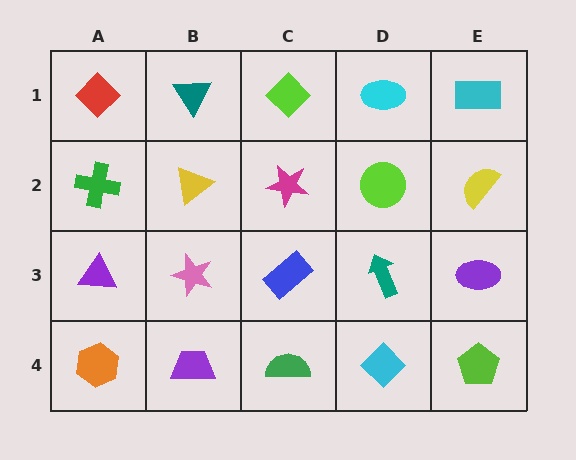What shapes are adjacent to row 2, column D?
A cyan ellipse (row 1, column D), a teal arrow (row 3, column D), a magenta star (row 2, column C), a yellow semicircle (row 2, column E).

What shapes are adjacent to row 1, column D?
A lime circle (row 2, column D), a lime diamond (row 1, column C), a cyan rectangle (row 1, column E).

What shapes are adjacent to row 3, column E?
A yellow semicircle (row 2, column E), a lime pentagon (row 4, column E), a teal arrow (row 3, column D).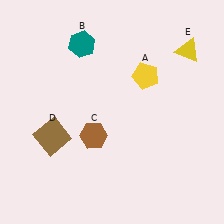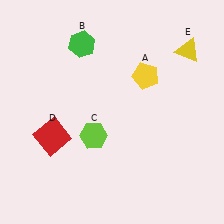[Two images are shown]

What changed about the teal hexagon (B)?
In Image 1, B is teal. In Image 2, it changed to green.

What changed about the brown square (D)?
In Image 1, D is brown. In Image 2, it changed to red.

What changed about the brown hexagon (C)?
In Image 1, C is brown. In Image 2, it changed to lime.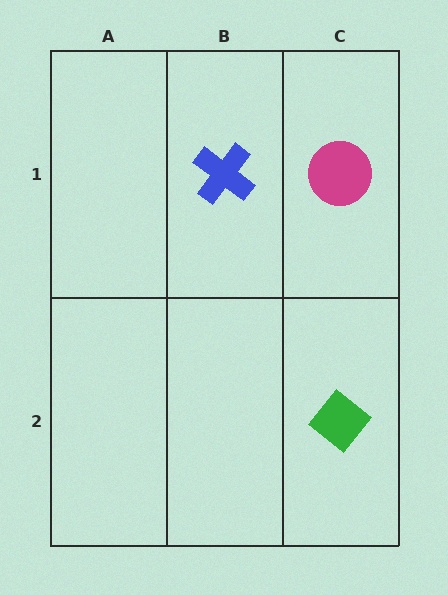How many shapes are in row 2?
1 shape.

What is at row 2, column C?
A green diamond.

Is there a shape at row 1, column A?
No, that cell is empty.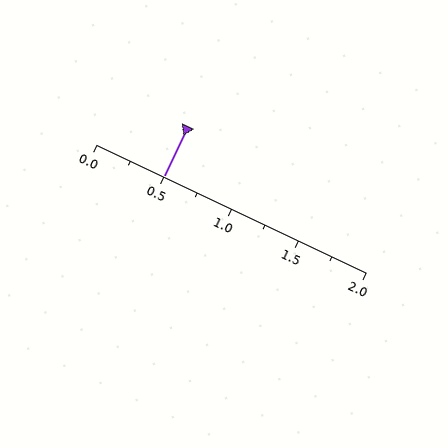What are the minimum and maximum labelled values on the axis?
The axis runs from 0.0 to 2.0.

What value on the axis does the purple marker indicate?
The marker indicates approximately 0.5.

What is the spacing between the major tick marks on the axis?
The major ticks are spaced 0.5 apart.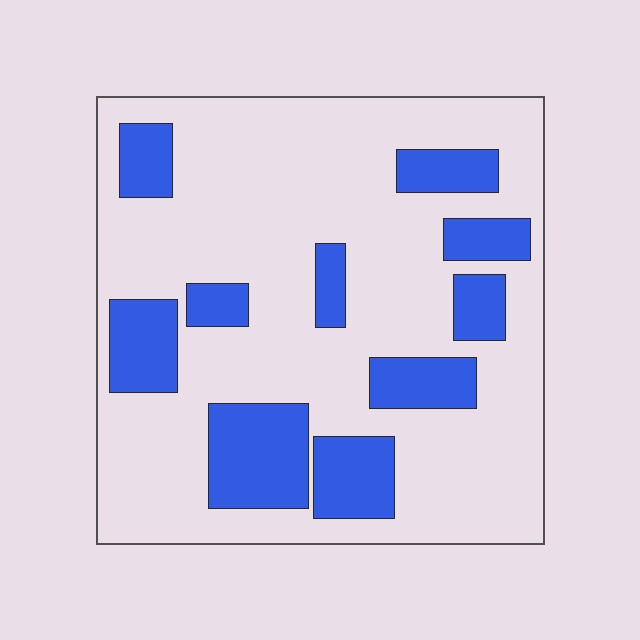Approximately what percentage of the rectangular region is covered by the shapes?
Approximately 25%.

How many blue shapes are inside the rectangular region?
10.